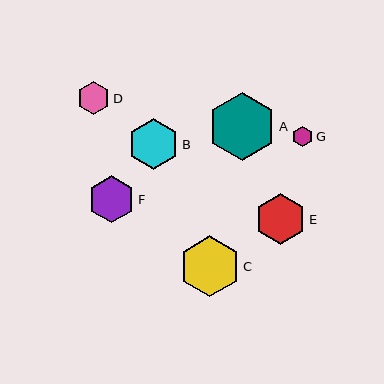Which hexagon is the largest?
Hexagon A is the largest with a size of approximately 67 pixels.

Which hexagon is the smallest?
Hexagon G is the smallest with a size of approximately 20 pixels.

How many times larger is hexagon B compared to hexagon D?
Hexagon B is approximately 1.5 times the size of hexagon D.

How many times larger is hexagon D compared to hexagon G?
Hexagon D is approximately 1.6 times the size of hexagon G.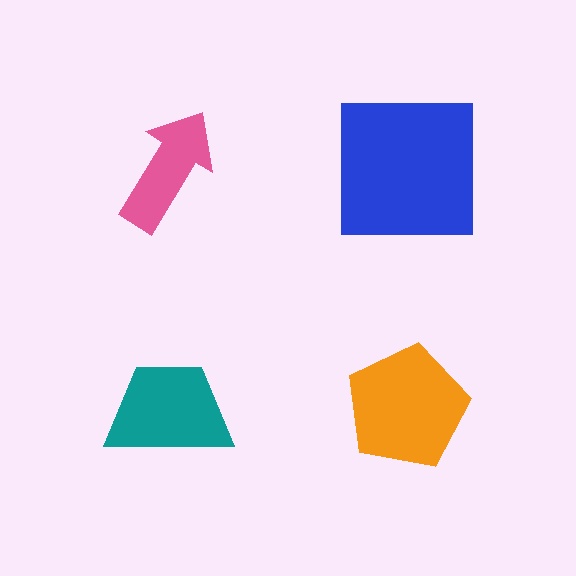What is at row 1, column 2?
A blue square.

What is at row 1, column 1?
A pink arrow.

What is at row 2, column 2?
An orange pentagon.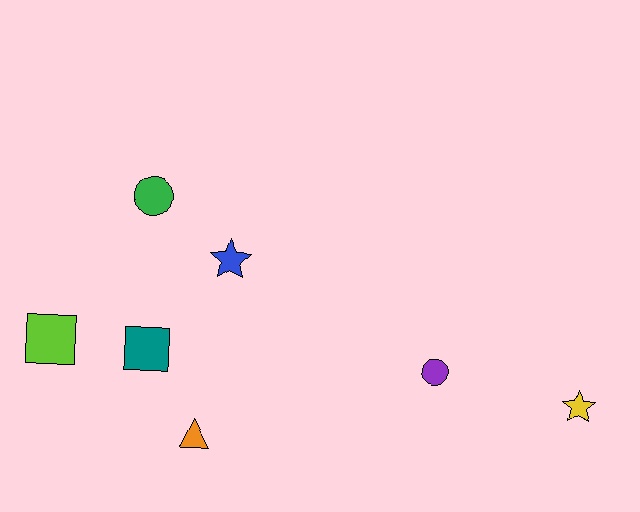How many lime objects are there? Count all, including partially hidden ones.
There is 1 lime object.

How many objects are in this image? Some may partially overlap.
There are 7 objects.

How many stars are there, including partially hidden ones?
There are 2 stars.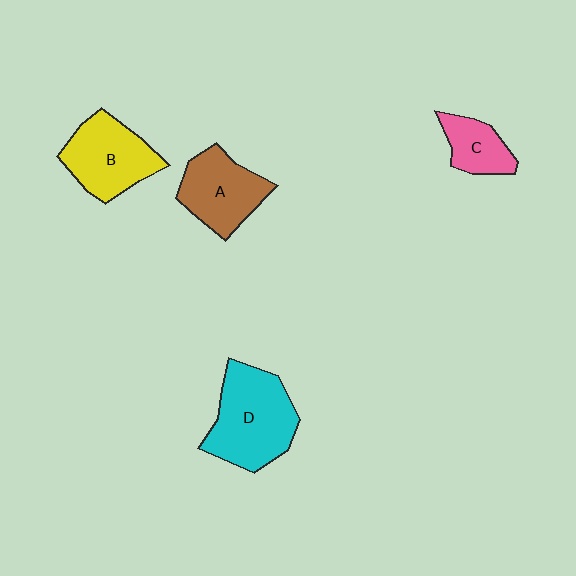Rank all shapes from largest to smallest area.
From largest to smallest: D (cyan), B (yellow), A (brown), C (pink).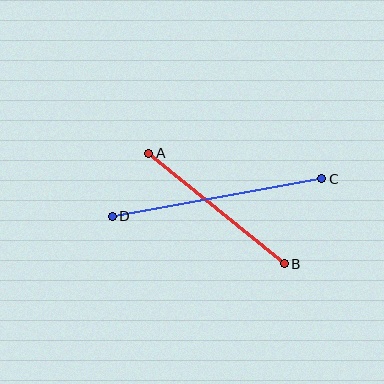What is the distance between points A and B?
The distance is approximately 175 pixels.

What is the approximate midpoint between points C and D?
The midpoint is at approximately (217, 197) pixels.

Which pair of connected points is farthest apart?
Points C and D are farthest apart.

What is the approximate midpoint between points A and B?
The midpoint is at approximately (216, 209) pixels.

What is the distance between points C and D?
The distance is approximately 213 pixels.